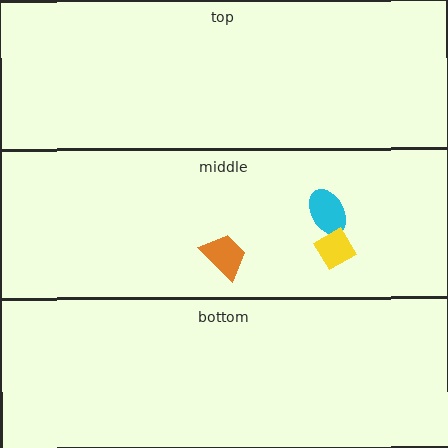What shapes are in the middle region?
The cyan ellipse, the orange trapezoid, the yellow diamond.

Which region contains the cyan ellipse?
The middle region.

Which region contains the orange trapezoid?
The middle region.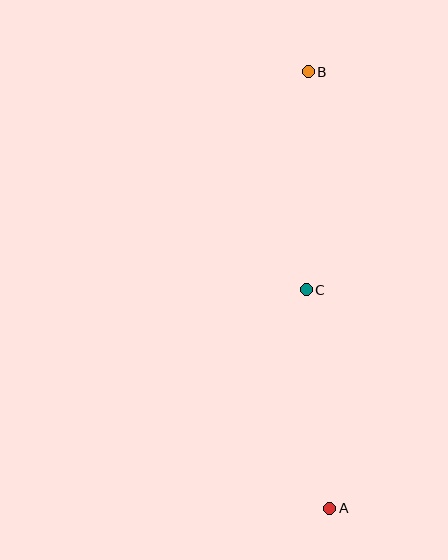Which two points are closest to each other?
Points B and C are closest to each other.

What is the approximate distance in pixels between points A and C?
The distance between A and C is approximately 220 pixels.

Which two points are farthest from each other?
Points A and B are farthest from each other.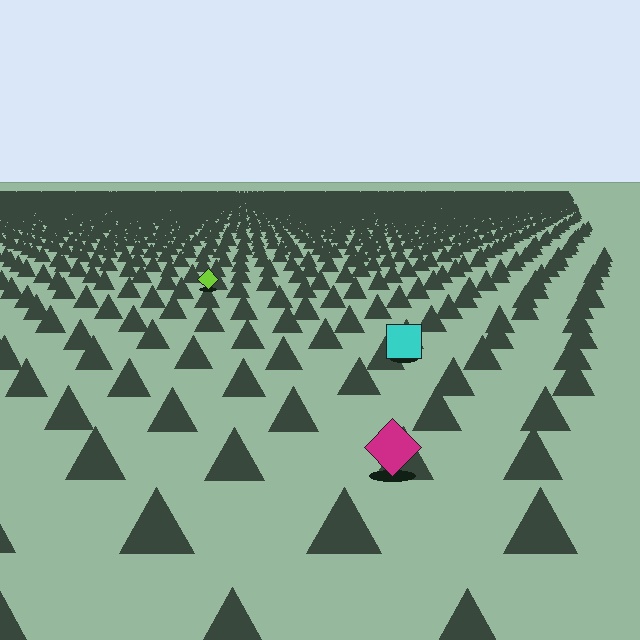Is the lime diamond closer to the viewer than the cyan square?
No. The cyan square is closer — you can tell from the texture gradient: the ground texture is coarser near it.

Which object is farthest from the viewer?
The lime diamond is farthest from the viewer. It appears smaller and the ground texture around it is denser.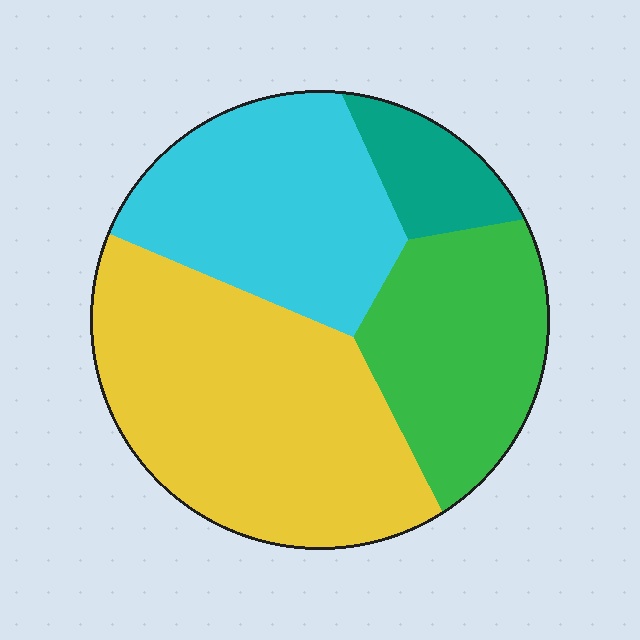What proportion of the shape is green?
Green covers around 25% of the shape.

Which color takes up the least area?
Teal, at roughly 10%.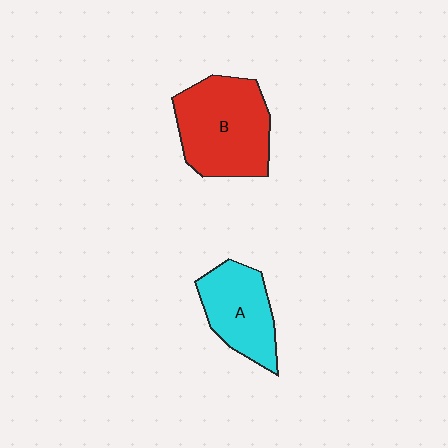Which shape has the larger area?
Shape B (red).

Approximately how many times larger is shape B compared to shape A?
Approximately 1.4 times.